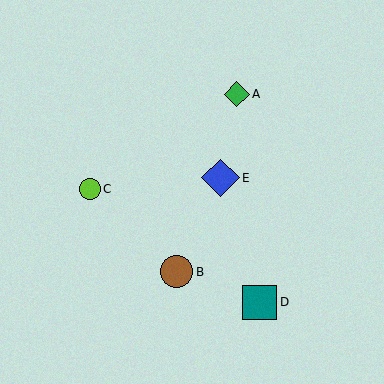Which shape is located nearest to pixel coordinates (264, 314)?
The teal square (labeled D) at (260, 302) is nearest to that location.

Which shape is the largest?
The blue diamond (labeled E) is the largest.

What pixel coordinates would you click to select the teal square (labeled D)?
Click at (260, 302) to select the teal square D.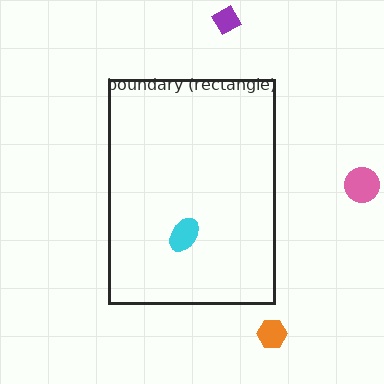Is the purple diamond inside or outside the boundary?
Outside.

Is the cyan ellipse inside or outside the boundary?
Inside.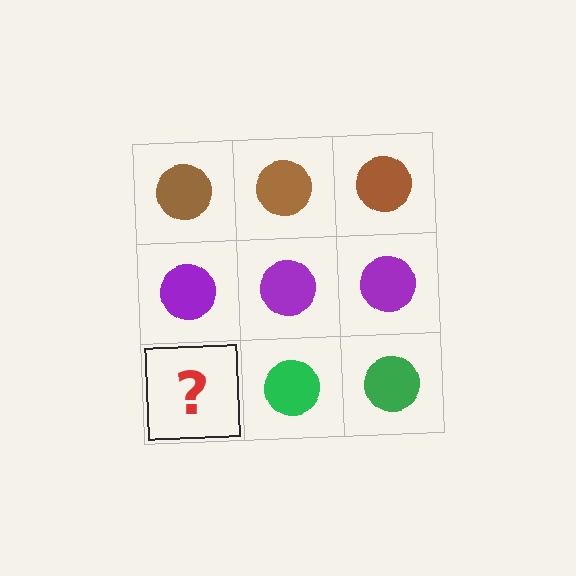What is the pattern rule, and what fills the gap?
The rule is that each row has a consistent color. The gap should be filled with a green circle.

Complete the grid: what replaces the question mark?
The question mark should be replaced with a green circle.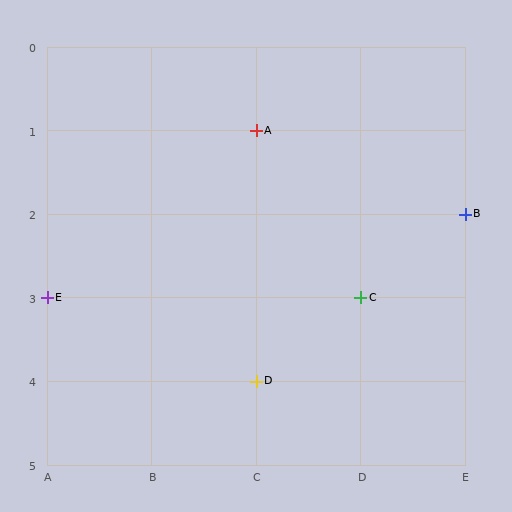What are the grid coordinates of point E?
Point E is at grid coordinates (A, 3).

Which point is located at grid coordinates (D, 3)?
Point C is at (D, 3).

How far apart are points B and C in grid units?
Points B and C are 1 column and 1 row apart (about 1.4 grid units diagonally).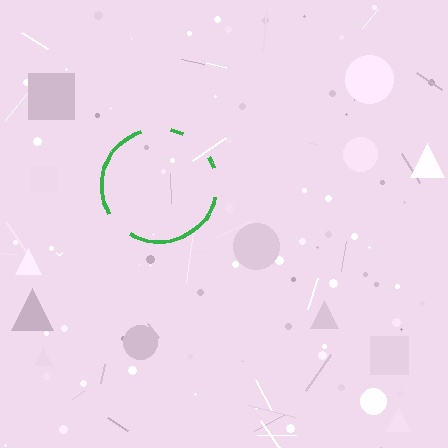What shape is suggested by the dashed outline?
The dashed outline suggests a circle.